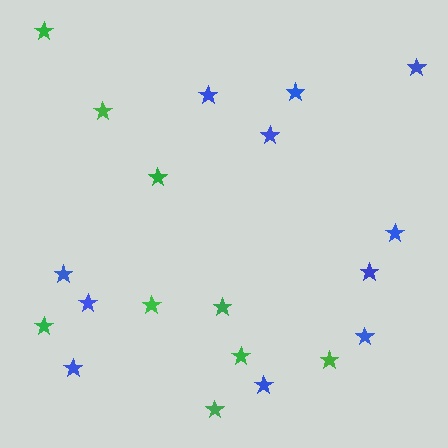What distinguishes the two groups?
There are 2 groups: one group of blue stars (11) and one group of green stars (9).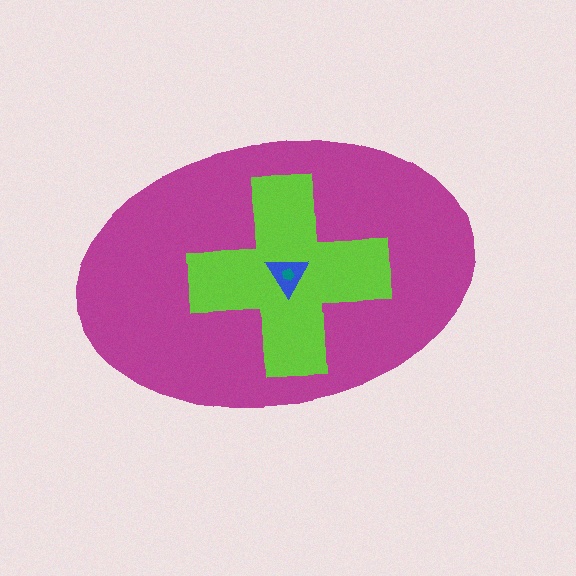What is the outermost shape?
The magenta ellipse.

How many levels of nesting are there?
4.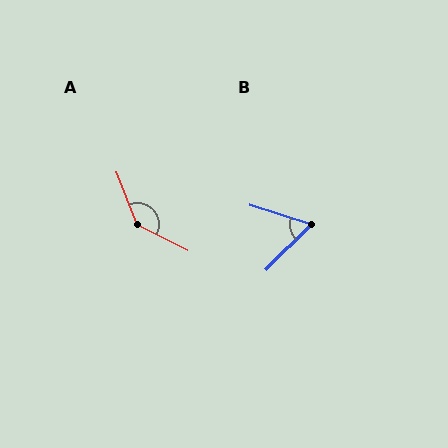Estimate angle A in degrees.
Approximately 138 degrees.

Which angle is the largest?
A, at approximately 138 degrees.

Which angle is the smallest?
B, at approximately 62 degrees.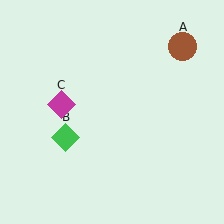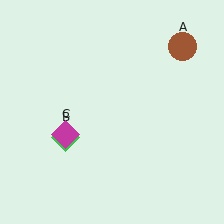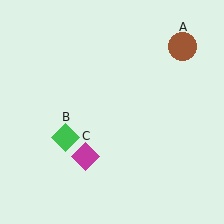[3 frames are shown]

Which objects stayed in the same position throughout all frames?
Brown circle (object A) and green diamond (object B) remained stationary.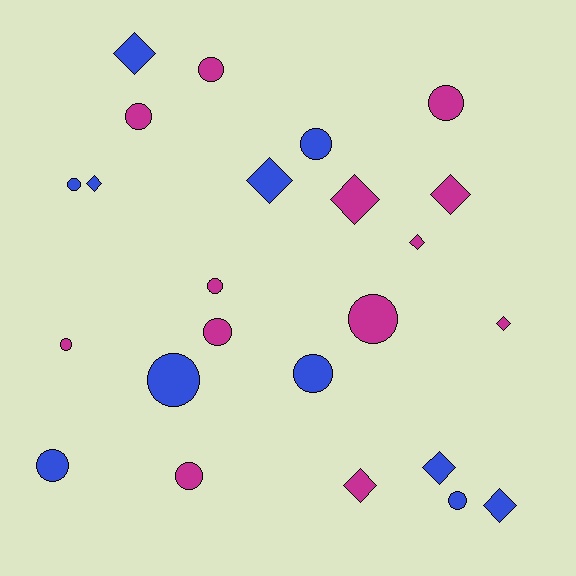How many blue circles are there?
There are 6 blue circles.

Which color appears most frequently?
Magenta, with 13 objects.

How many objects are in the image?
There are 24 objects.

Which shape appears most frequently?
Circle, with 14 objects.